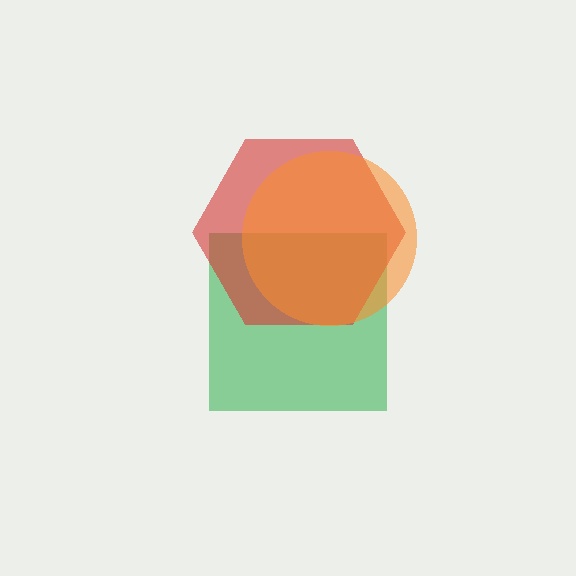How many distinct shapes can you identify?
There are 3 distinct shapes: a green square, a red hexagon, an orange circle.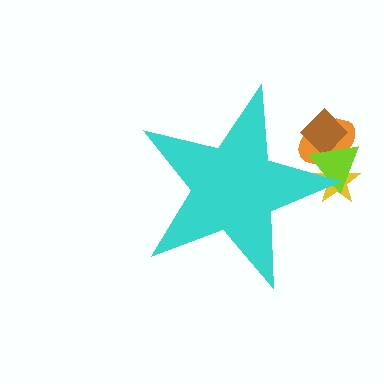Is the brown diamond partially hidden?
Yes, the brown diamond is partially hidden behind the cyan star.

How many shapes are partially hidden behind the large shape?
4 shapes are partially hidden.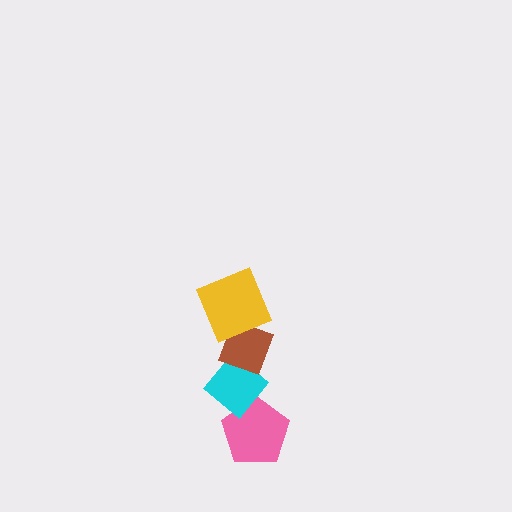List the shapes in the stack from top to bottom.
From top to bottom: the yellow square, the brown diamond, the cyan diamond, the pink pentagon.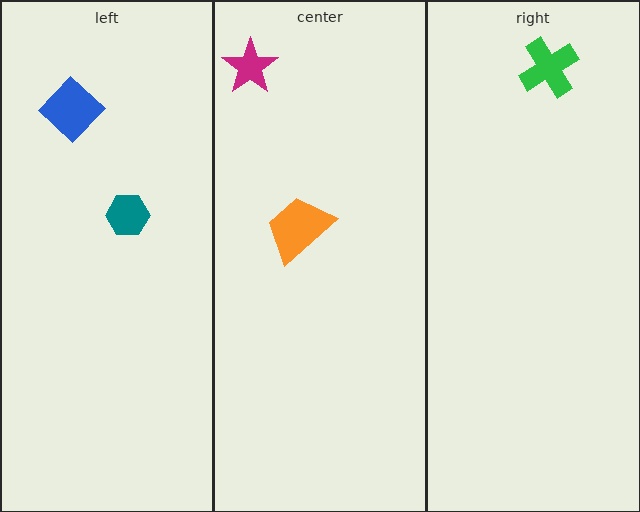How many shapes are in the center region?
2.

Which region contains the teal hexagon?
The left region.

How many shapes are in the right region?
1.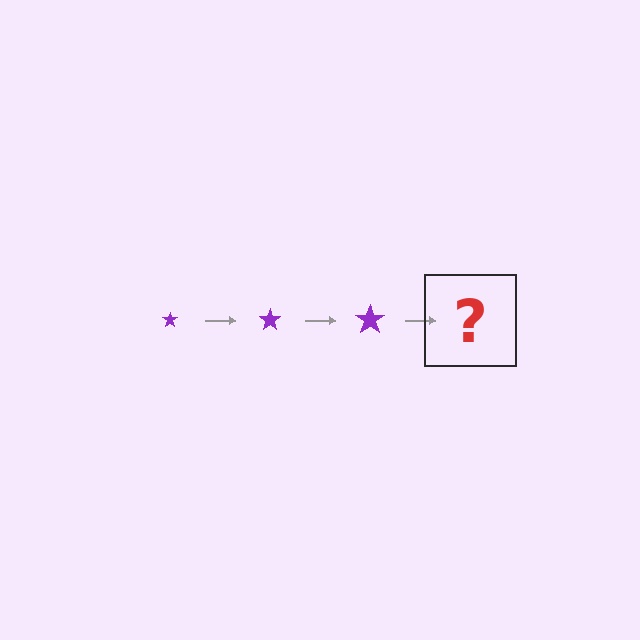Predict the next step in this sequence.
The next step is a purple star, larger than the previous one.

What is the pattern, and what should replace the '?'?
The pattern is that the star gets progressively larger each step. The '?' should be a purple star, larger than the previous one.